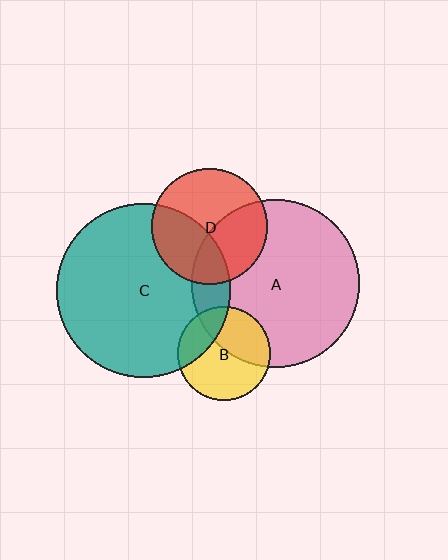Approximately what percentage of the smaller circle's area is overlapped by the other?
Approximately 40%.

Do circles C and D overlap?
Yes.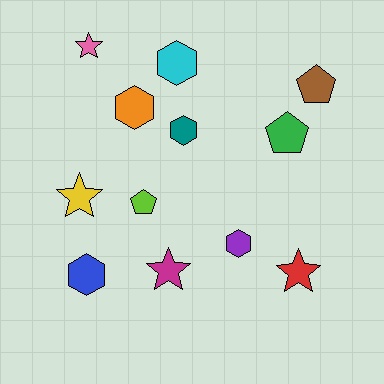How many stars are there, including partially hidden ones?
There are 4 stars.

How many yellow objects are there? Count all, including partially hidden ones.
There is 1 yellow object.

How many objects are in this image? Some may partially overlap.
There are 12 objects.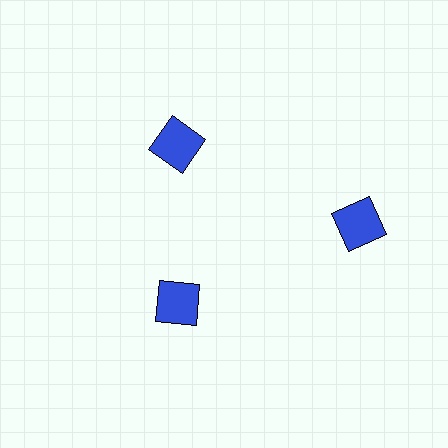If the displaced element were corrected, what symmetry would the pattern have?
It would have 3-fold rotational symmetry — the pattern would map onto itself every 120 degrees.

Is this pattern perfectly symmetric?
No. The 3 blue squares are arranged in a ring, but one element near the 3 o'clock position is pushed outward from the center, breaking the 3-fold rotational symmetry.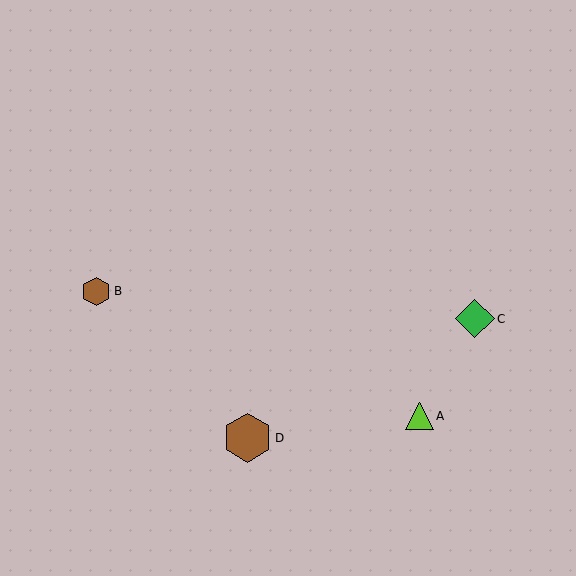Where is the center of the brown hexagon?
The center of the brown hexagon is at (96, 291).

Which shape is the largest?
The brown hexagon (labeled D) is the largest.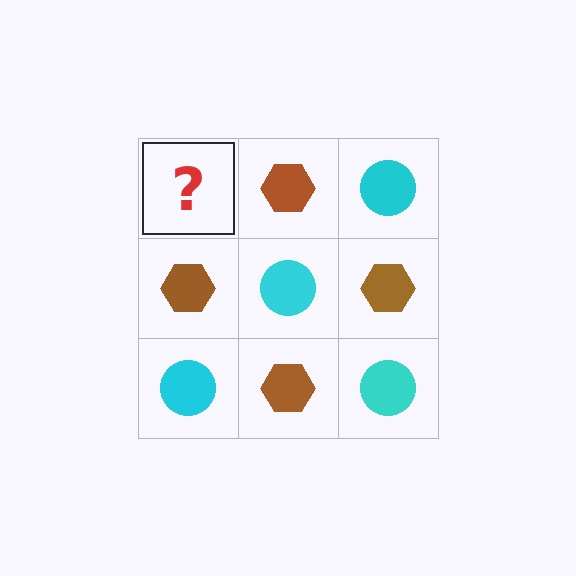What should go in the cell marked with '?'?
The missing cell should contain a cyan circle.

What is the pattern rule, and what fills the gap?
The rule is that it alternates cyan circle and brown hexagon in a checkerboard pattern. The gap should be filled with a cyan circle.